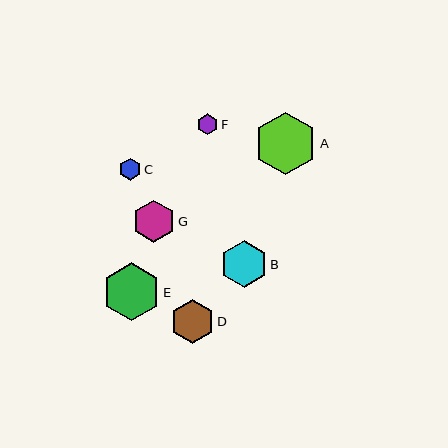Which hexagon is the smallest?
Hexagon F is the smallest with a size of approximately 21 pixels.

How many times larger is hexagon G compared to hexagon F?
Hexagon G is approximately 2.0 times the size of hexagon F.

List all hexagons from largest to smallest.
From largest to smallest: A, E, B, D, G, C, F.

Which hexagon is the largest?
Hexagon A is the largest with a size of approximately 63 pixels.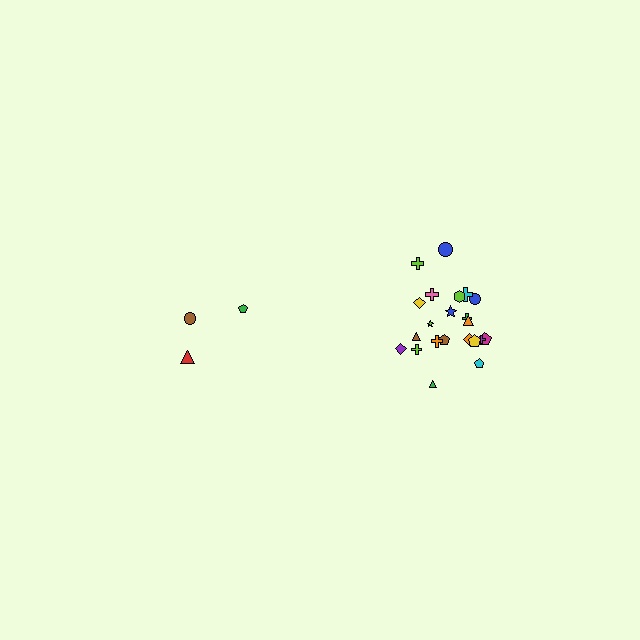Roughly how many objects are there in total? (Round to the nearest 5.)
Roughly 25 objects in total.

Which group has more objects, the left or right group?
The right group.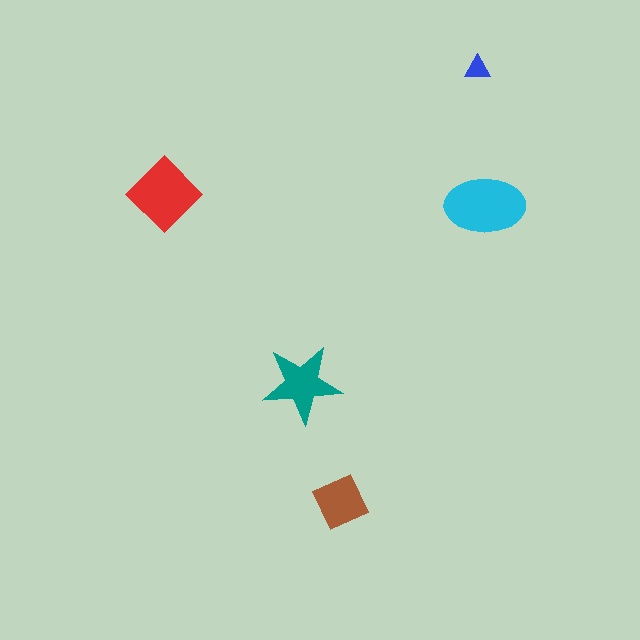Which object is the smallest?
The blue triangle.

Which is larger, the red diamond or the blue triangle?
The red diamond.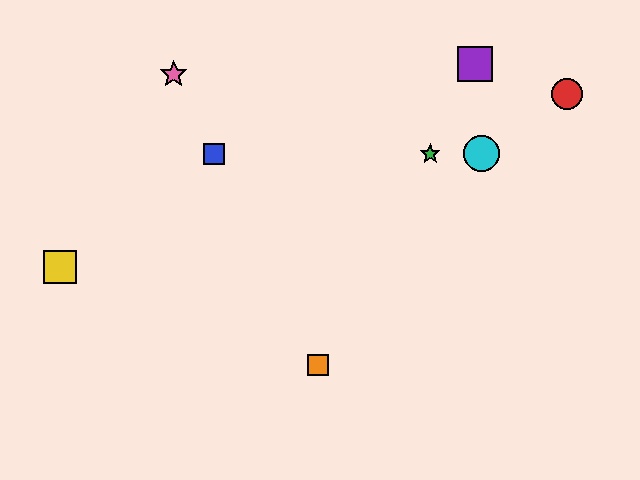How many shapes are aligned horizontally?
3 shapes (the blue square, the green star, the cyan circle) are aligned horizontally.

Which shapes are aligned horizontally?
The blue square, the green star, the cyan circle are aligned horizontally.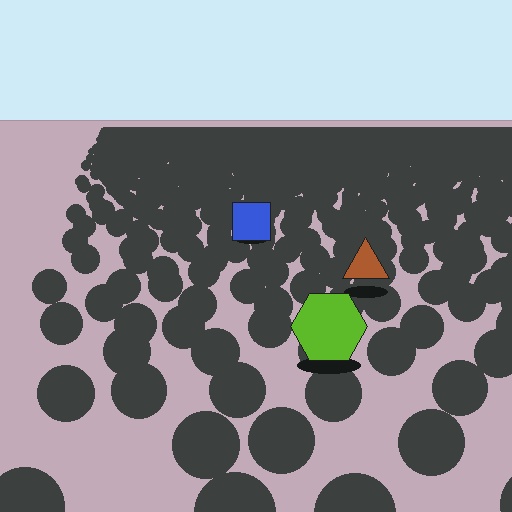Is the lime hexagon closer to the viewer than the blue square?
Yes. The lime hexagon is closer — you can tell from the texture gradient: the ground texture is coarser near it.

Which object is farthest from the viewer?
The blue square is farthest from the viewer. It appears smaller and the ground texture around it is denser.